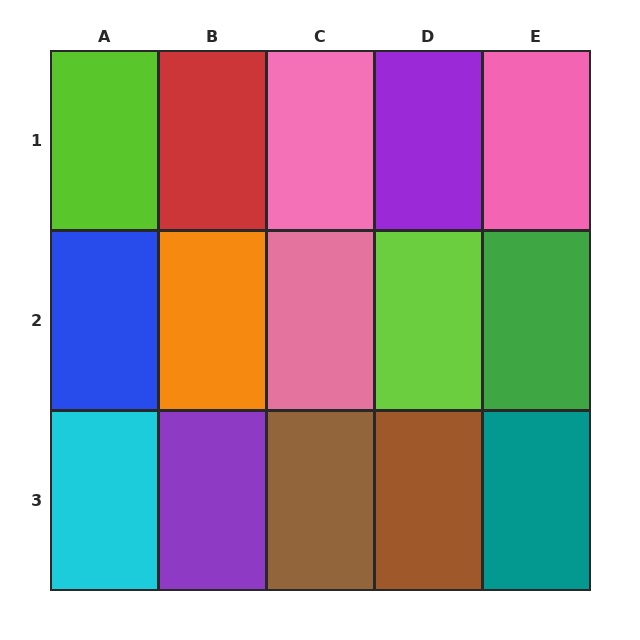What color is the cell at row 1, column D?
Purple.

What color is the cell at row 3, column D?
Brown.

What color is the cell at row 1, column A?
Lime.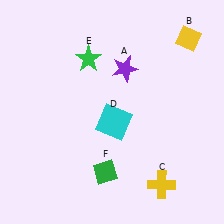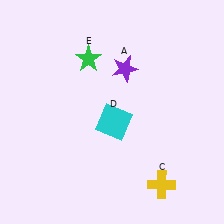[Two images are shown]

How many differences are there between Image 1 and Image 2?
There are 2 differences between the two images.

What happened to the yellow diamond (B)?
The yellow diamond (B) was removed in Image 2. It was in the top-right area of Image 1.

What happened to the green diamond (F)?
The green diamond (F) was removed in Image 2. It was in the bottom-left area of Image 1.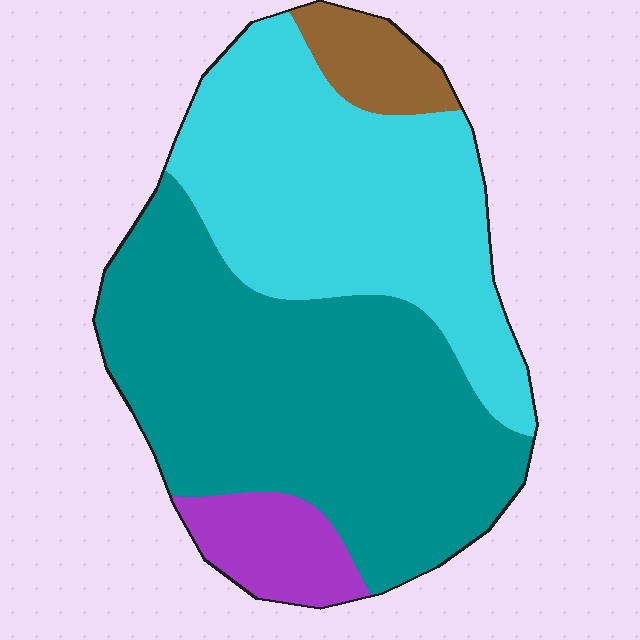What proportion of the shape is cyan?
Cyan takes up between a quarter and a half of the shape.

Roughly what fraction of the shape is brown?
Brown takes up less than a sixth of the shape.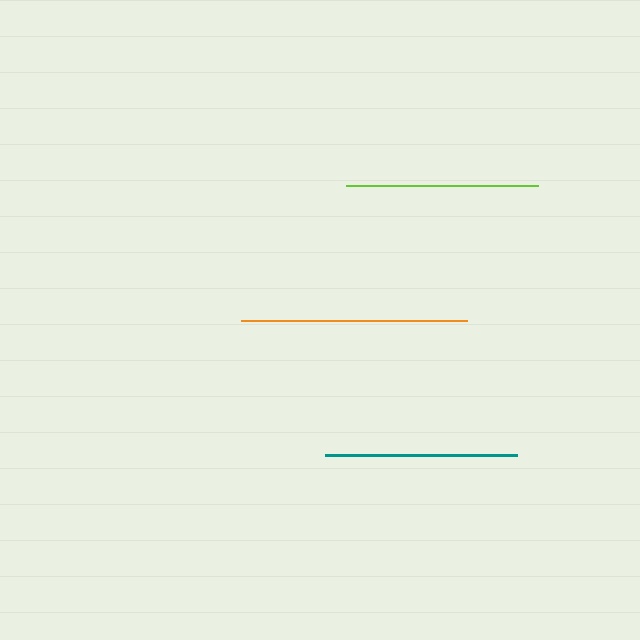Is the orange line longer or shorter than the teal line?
The orange line is longer than the teal line.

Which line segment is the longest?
The orange line is the longest at approximately 226 pixels.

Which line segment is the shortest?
The lime line is the shortest at approximately 191 pixels.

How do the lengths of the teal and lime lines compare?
The teal and lime lines are approximately the same length.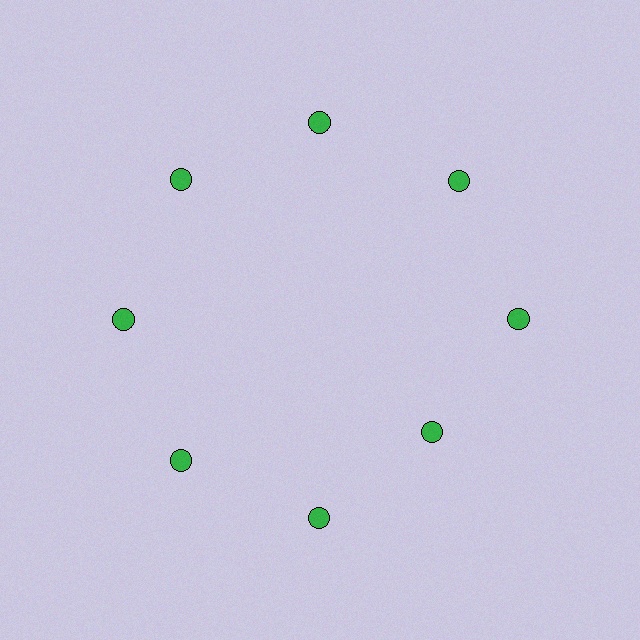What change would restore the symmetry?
The symmetry would be restored by moving it outward, back onto the ring so that all 8 circles sit at equal angles and equal distance from the center.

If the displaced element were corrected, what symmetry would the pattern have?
It would have 8-fold rotational symmetry — the pattern would map onto itself every 45 degrees.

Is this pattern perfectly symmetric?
No. The 8 green circles are arranged in a ring, but one element near the 4 o'clock position is pulled inward toward the center, breaking the 8-fold rotational symmetry.